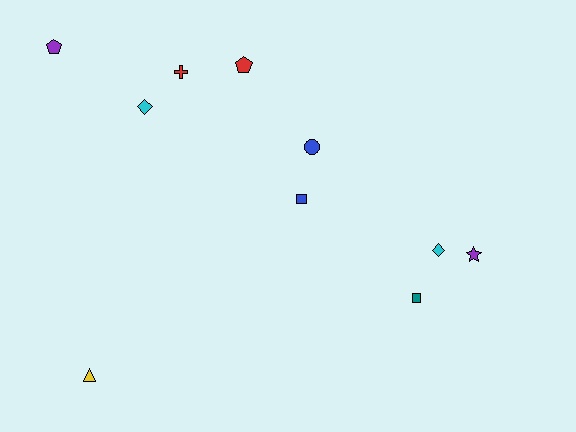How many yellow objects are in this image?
There is 1 yellow object.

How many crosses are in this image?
There is 1 cross.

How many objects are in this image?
There are 10 objects.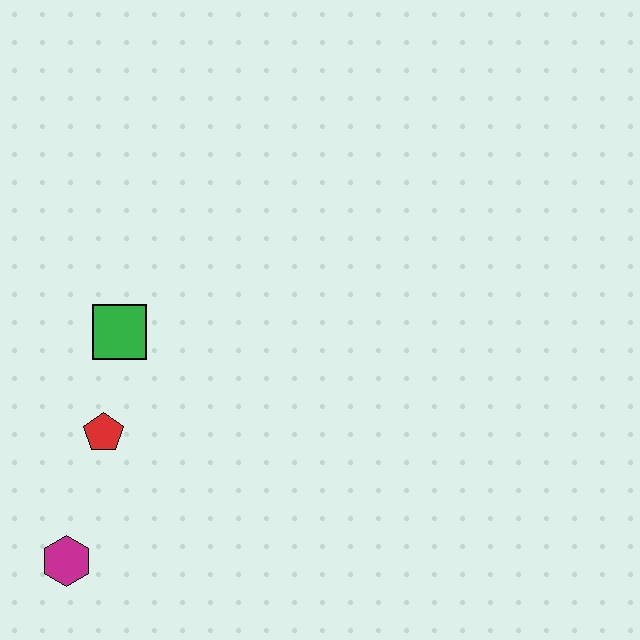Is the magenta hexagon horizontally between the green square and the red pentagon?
No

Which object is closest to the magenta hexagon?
The red pentagon is closest to the magenta hexagon.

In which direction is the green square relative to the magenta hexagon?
The green square is above the magenta hexagon.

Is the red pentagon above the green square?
No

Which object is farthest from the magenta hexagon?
The green square is farthest from the magenta hexagon.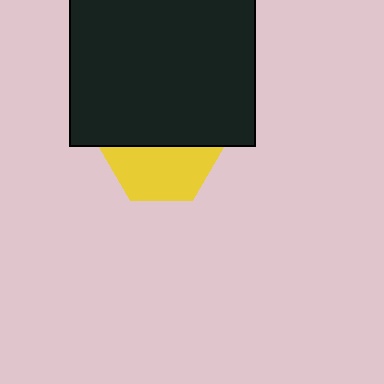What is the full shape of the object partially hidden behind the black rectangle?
The partially hidden object is a yellow hexagon.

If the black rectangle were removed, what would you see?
You would see the complete yellow hexagon.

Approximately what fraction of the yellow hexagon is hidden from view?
Roughly 50% of the yellow hexagon is hidden behind the black rectangle.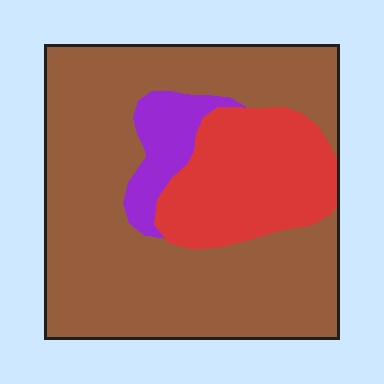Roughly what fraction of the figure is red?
Red covers 23% of the figure.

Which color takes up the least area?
Purple, at roughly 10%.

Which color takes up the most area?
Brown, at roughly 70%.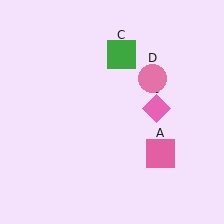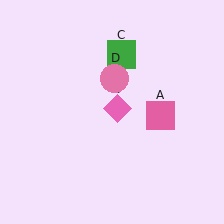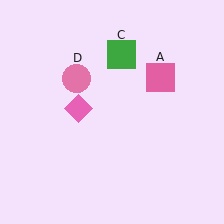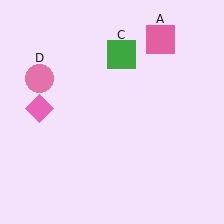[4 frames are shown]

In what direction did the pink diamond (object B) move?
The pink diamond (object B) moved left.